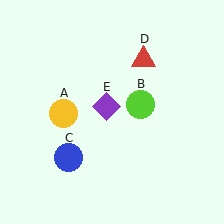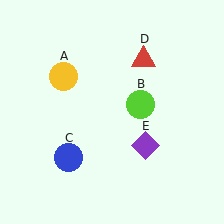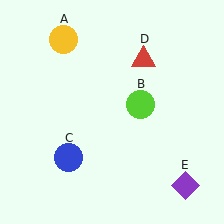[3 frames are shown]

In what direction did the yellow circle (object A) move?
The yellow circle (object A) moved up.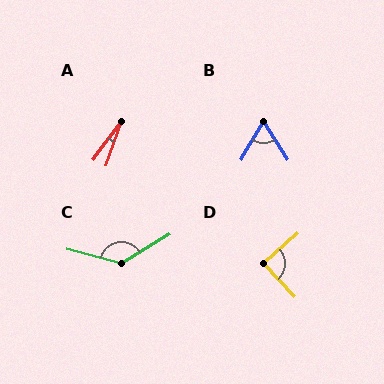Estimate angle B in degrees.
Approximately 63 degrees.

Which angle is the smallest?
A, at approximately 18 degrees.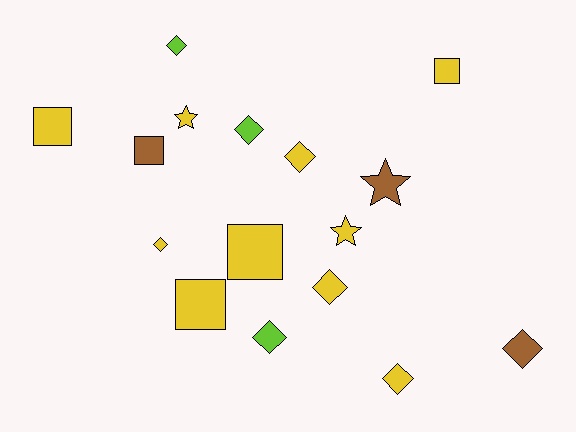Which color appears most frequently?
Yellow, with 10 objects.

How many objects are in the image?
There are 16 objects.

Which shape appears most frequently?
Diamond, with 8 objects.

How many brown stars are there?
There is 1 brown star.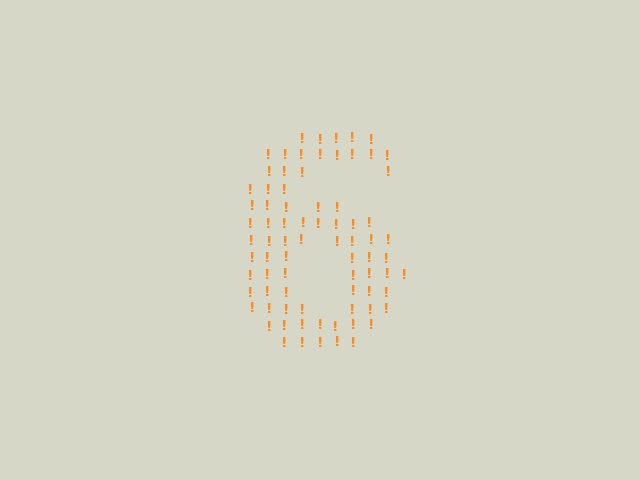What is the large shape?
The large shape is the digit 6.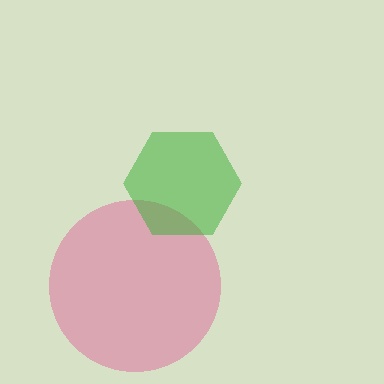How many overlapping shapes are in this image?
There are 2 overlapping shapes in the image.